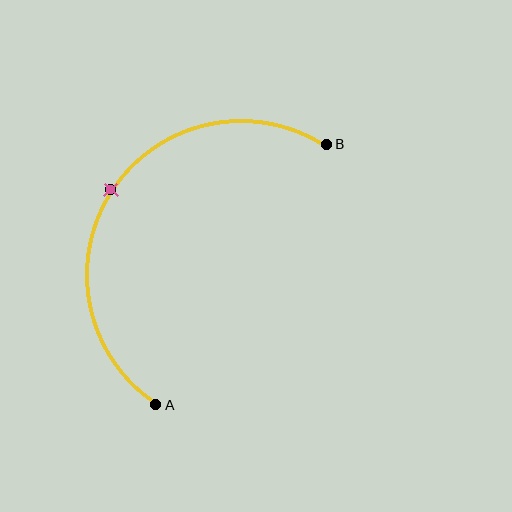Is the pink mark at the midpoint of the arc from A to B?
Yes. The pink mark lies on the arc at equal arc-length from both A and B — it is the arc midpoint.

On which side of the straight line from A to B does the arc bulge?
The arc bulges to the left of the straight line connecting A and B.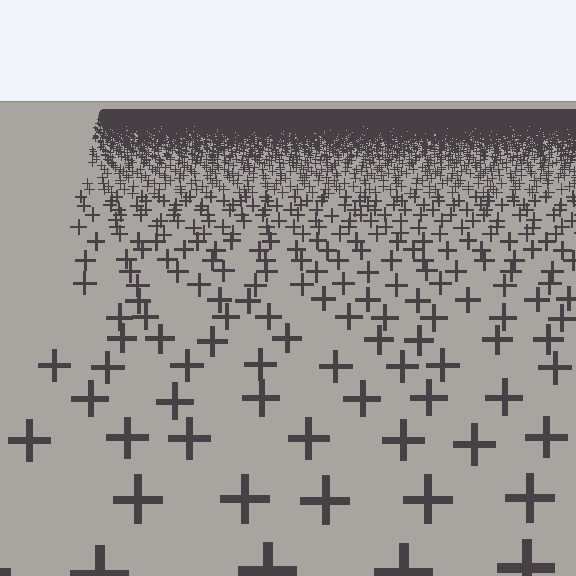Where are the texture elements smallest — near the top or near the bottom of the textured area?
Near the top.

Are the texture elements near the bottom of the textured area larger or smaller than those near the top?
Larger. Near the bottom, elements are closer to the viewer and appear at a bigger on-screen size.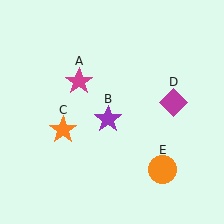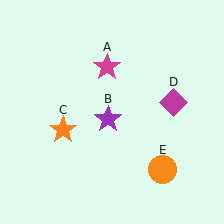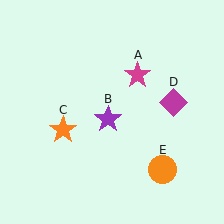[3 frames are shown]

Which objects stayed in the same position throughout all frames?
Purple star (object B) and orange star (object C) and magenta diamond (object D) and orange circle (object E) remained stationary.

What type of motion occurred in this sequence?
The magenta star (object A) rotated clockwise around the center of the scene.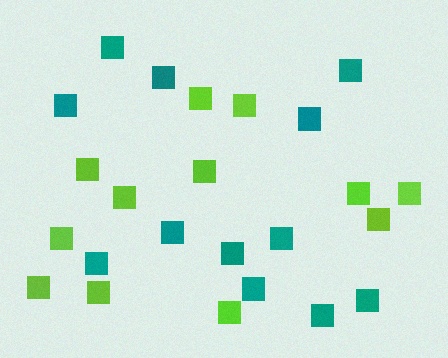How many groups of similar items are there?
There are 2 groups: one group of teal squares (12) and one group of lime squares (12).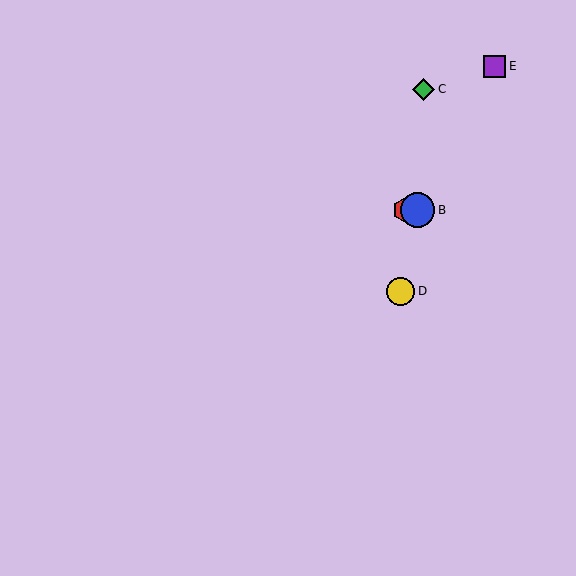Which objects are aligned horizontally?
Objects A, B are aligned horizontally.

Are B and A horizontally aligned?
Yes, both are at y≈210.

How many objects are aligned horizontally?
2 objects (A, B) are aligned horizontally.